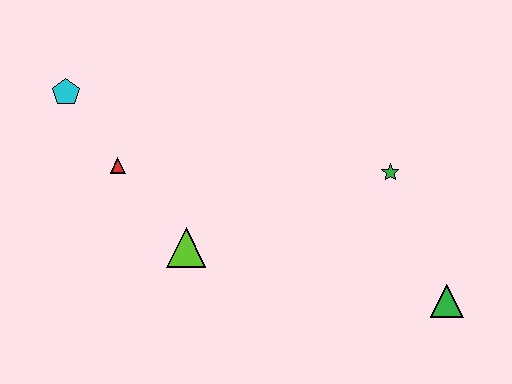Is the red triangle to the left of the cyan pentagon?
No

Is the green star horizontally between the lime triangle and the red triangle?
No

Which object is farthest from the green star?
The cyan pentagon is farthest from the green star.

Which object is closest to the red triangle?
The cyan pentagon is closest to the red triangle.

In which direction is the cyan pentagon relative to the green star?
The cyan pentagon is to the left of the green star.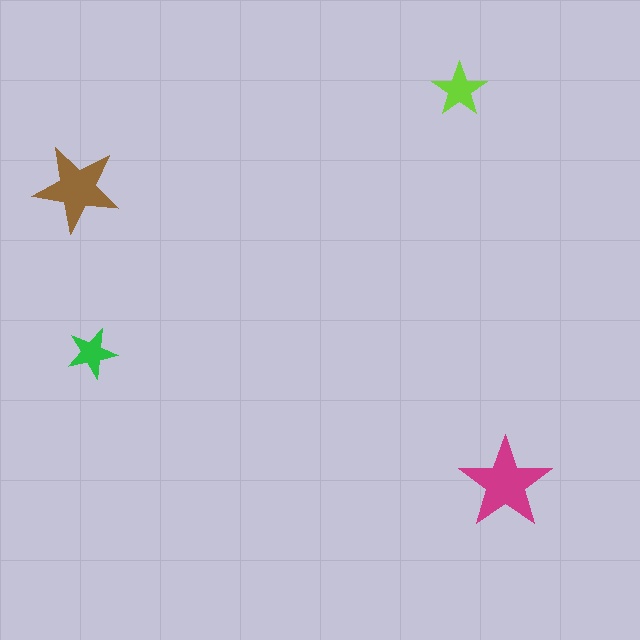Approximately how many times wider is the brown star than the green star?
About 1.5 times wider.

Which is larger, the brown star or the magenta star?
The magenta one.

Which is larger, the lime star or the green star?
The lime one.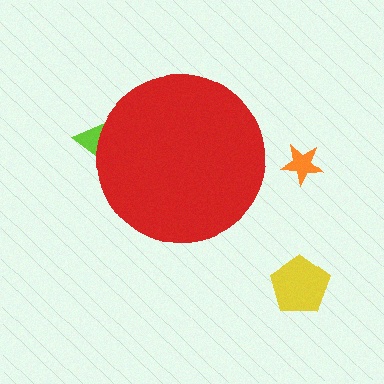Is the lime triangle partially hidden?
Yes, the lime triangle is partially hidden behind the red circle.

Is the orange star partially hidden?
No, the orange star is fully visible.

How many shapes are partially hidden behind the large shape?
1 shape is partially hidden.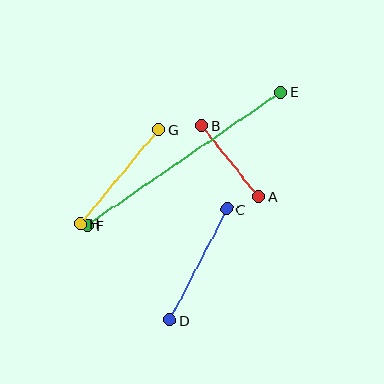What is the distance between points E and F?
The distance is approximately 235 pixels.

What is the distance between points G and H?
The distance is approximately 123 pixels.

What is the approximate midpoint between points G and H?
The midpoint is at approximately (119, 177) pixels.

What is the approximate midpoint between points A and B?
The midpoint is at approximately (230, 161) pixels.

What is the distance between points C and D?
The distance is approximately 125 pixels.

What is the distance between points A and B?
The distance is approximately 91 pixels.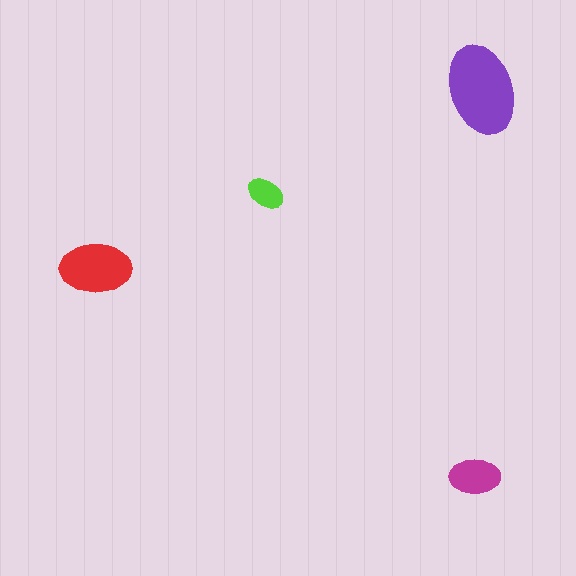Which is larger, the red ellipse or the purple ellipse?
The purple one.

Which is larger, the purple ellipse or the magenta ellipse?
The purple one.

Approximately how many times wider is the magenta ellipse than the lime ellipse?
About 1.5 times wider.